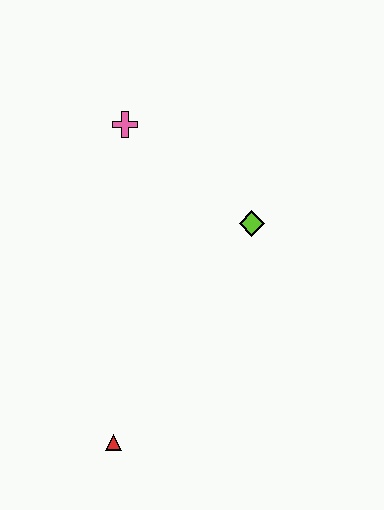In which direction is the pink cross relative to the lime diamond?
The pink cross is to the left of the lime diamond.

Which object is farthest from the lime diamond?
The red triangle is farthest from the lime diamond.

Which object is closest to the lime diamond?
The pink cross is closest to the lime diamond.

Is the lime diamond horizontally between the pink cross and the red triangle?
No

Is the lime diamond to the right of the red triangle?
Yes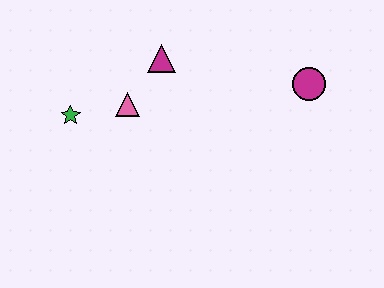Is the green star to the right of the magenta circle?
No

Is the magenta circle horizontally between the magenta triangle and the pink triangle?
No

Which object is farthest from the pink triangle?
The magenta circle is farthest from the pink triangle.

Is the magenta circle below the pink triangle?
No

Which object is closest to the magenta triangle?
The pink triangle is closest to the magenta triangle.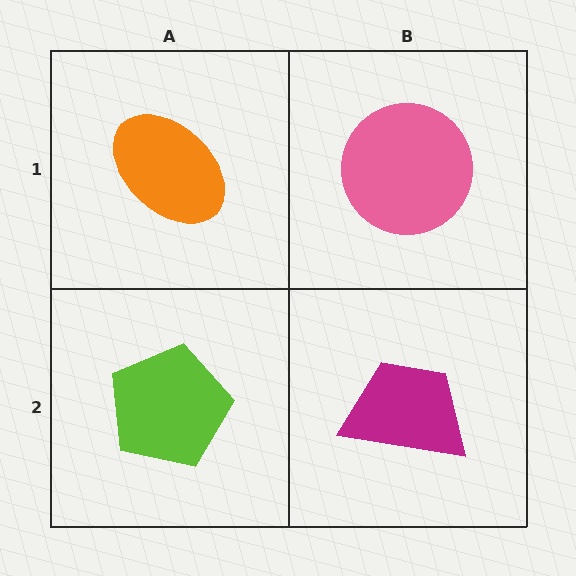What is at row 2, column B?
A magenta trapezoid.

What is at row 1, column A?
An orange ellipse.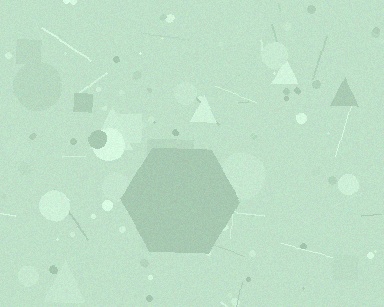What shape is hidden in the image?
A hexagon is hidden in the image.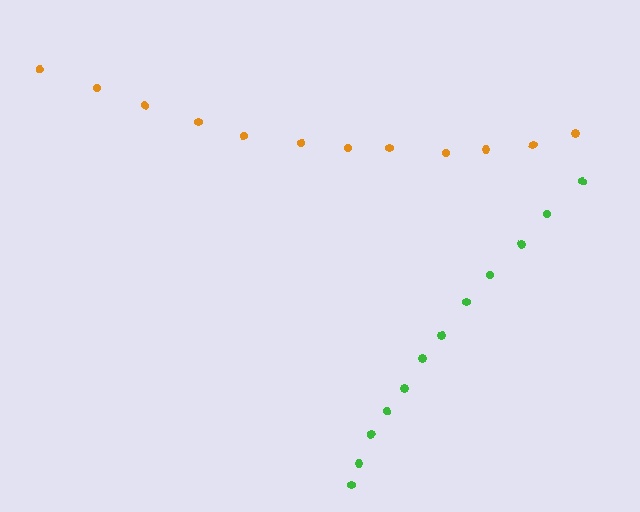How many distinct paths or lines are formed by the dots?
There are 2 distinct paths.